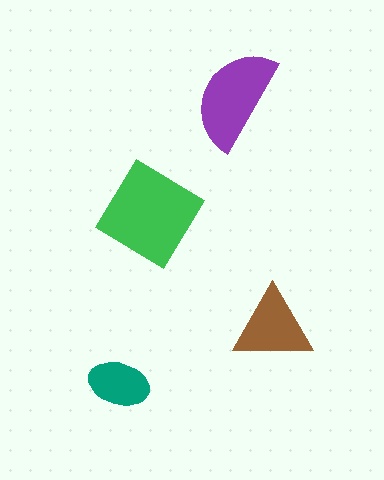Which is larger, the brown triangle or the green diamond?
The green diamond.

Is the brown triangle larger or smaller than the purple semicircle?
Smaller.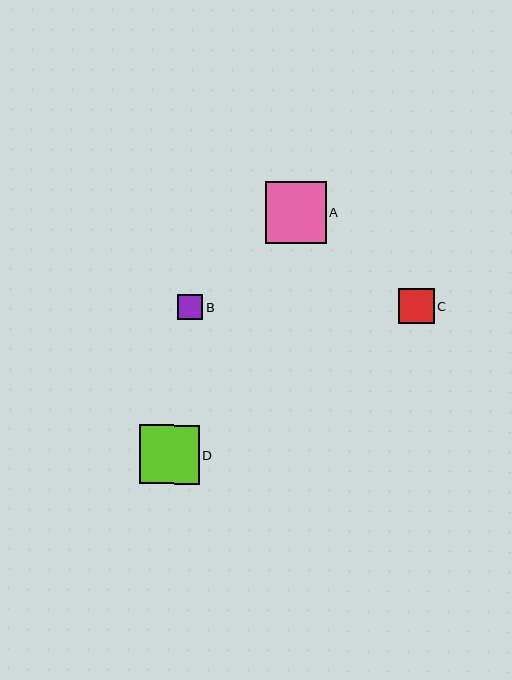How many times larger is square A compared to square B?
Square A is approximately 2.5 times the size of square B.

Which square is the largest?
Square A is the largest with a size of approximately 61 pixels.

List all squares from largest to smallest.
From largest to smallest: A, D, C, B.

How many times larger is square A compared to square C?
Square A is approximately 1.7 times the size of square C.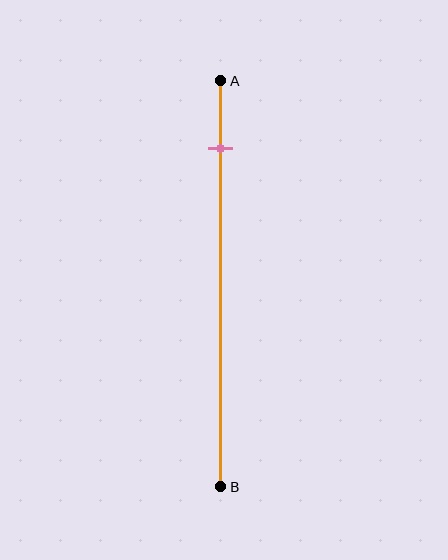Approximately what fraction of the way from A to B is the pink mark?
The pink mark is approximately 15% of the way from A to B.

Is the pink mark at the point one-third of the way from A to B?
No, the mark is at about 15% from A, not at the 33% one-third point.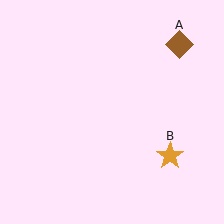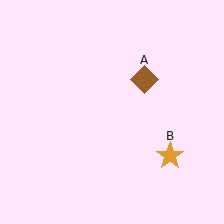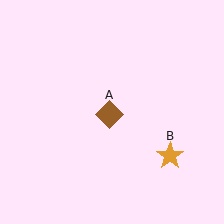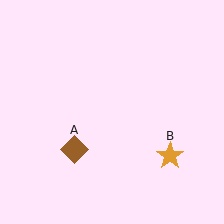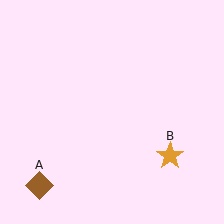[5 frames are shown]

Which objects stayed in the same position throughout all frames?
Orange star (object B) remained stationary.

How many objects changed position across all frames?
1 object changed position: brown diamond (object A).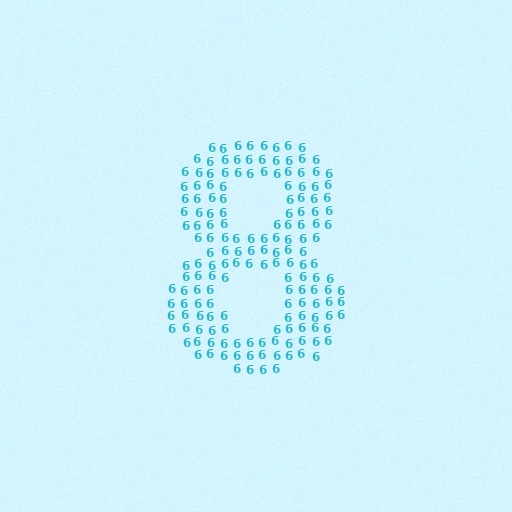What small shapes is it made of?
It is made of small digit 6's.